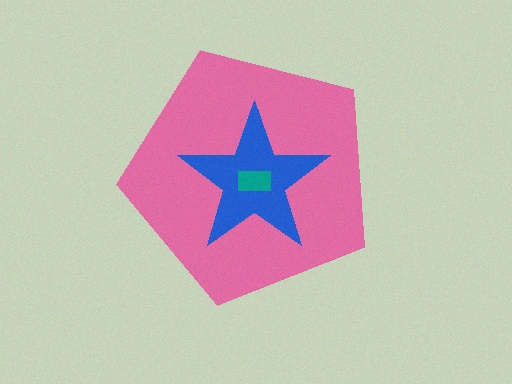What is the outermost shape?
The pink pentagon.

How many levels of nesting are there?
3.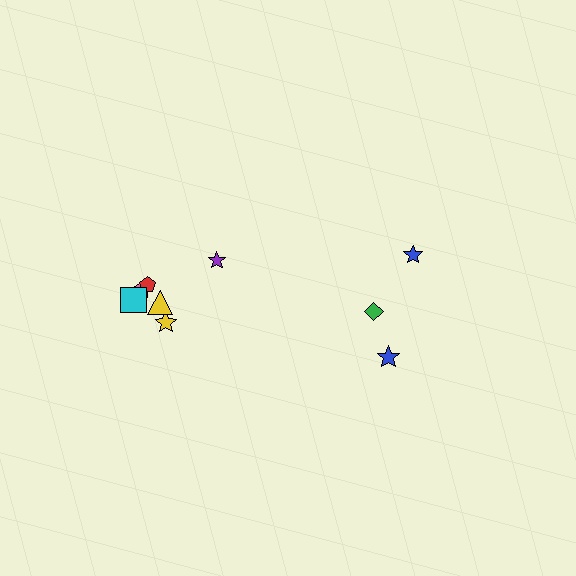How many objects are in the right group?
There are 3 objects.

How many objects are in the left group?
There are 6 objects.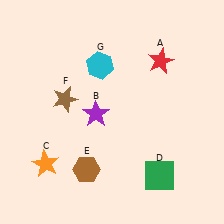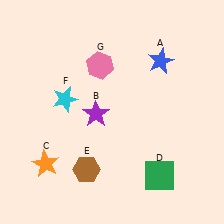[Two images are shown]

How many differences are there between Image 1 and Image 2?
There are 3 differences between the two images.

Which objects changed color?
A changed from red to blue. F changed from brown to cyan. G changed from cyan to pink.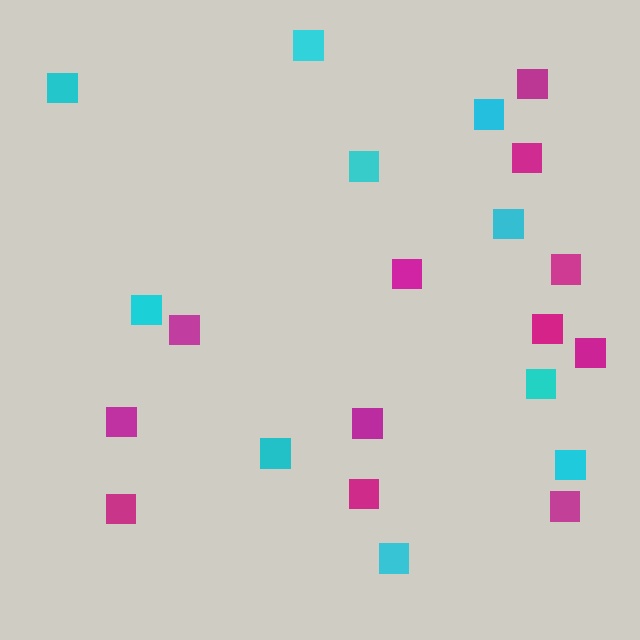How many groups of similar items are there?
There are 2 groups: one group of magenta squares (12) and one group of cyan squares (10).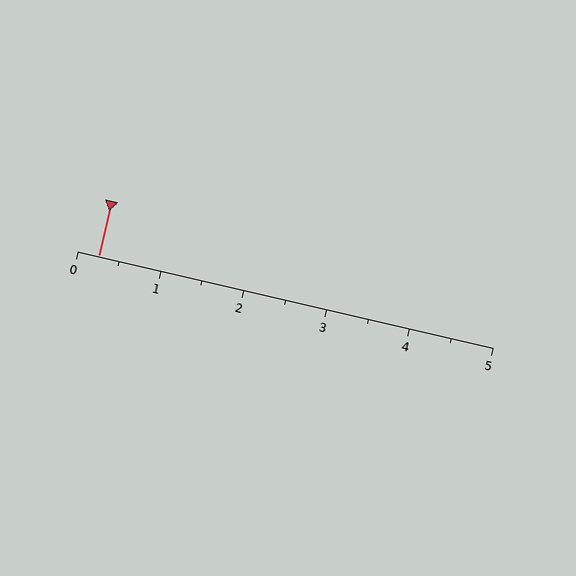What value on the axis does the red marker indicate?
The marker indicates approximately 0.2.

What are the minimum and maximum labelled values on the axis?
The axis runs from 0 to 5.